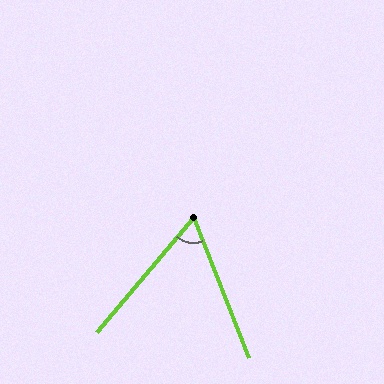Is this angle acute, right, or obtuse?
It is acute.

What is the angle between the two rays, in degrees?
Approximately 61 degrees.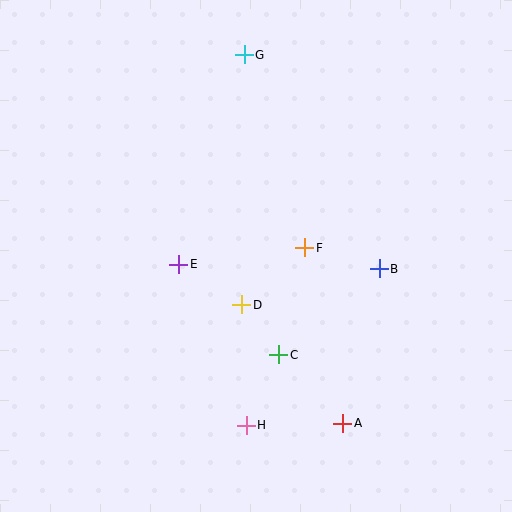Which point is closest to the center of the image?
Point F at (305, 248) is closest to the center.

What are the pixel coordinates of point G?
Point G is at (244, 55).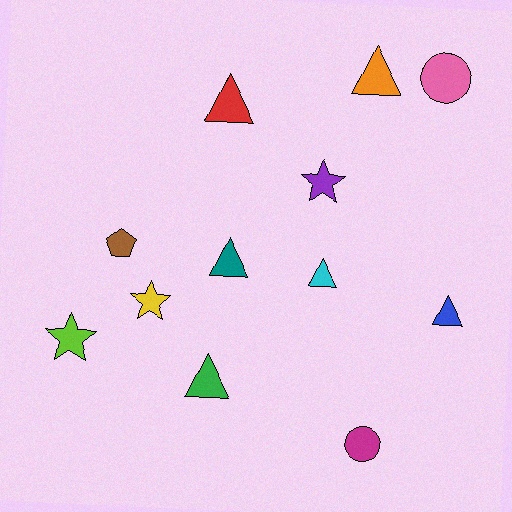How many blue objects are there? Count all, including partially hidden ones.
There is 1 blue object.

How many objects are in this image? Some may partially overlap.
There are 12 objects.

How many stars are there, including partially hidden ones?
There are 3 stars.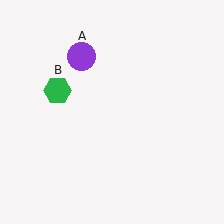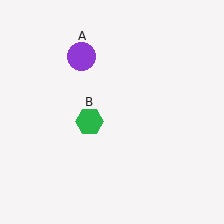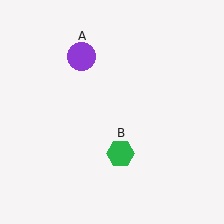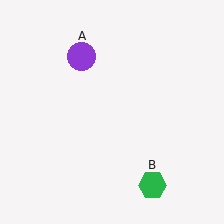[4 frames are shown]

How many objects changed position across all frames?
1 object changed position: green hexagon (object B).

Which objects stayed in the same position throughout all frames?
Purple circle (object A) remained stationary.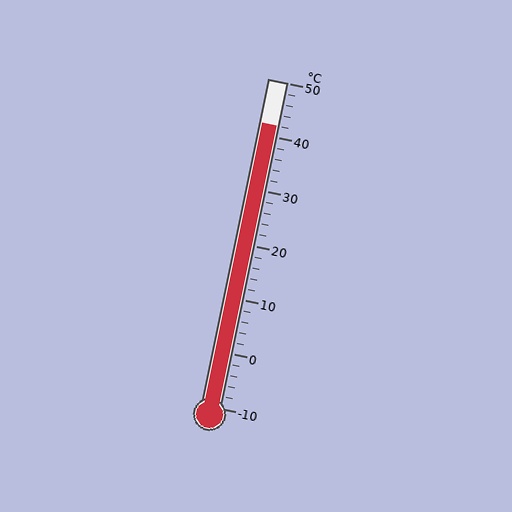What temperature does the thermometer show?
The thermometer shows approximately 42°C.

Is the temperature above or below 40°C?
The temperature is above 40°C.